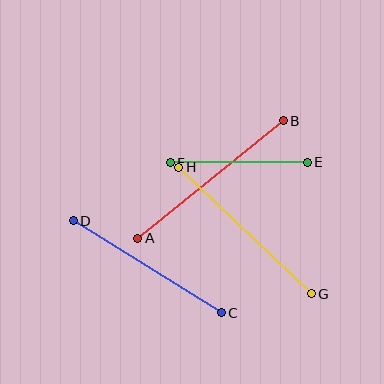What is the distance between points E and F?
The distance is approximately 137 pixels.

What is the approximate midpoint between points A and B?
The midpoint is at approximately (210, 180) pixels.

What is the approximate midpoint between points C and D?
The midpoint is at approximately (147, 267) pixels.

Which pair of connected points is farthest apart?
Points A and B are farthest apart.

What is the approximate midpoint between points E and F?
The midpoint is at approximately (239, 163) pixels.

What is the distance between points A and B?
The distance is approximately 187 pixels.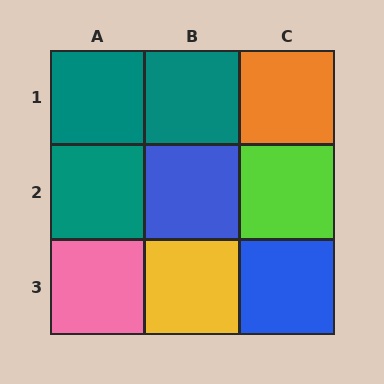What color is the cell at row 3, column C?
Blue.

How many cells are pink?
1 cell is pink.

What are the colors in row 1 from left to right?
Teal, teal, orange.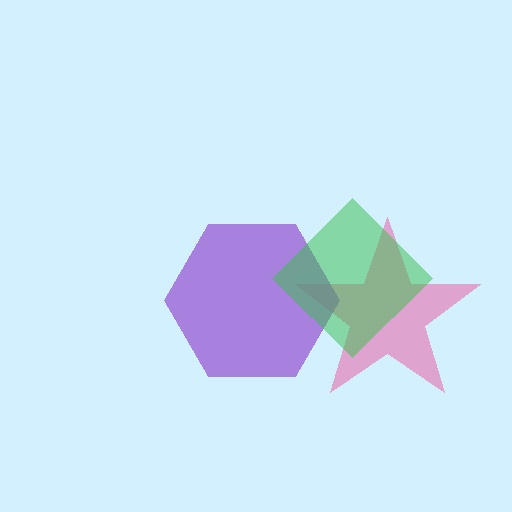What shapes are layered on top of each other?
The layered shapes are: a pink star, a purple hexagon, a green diamond.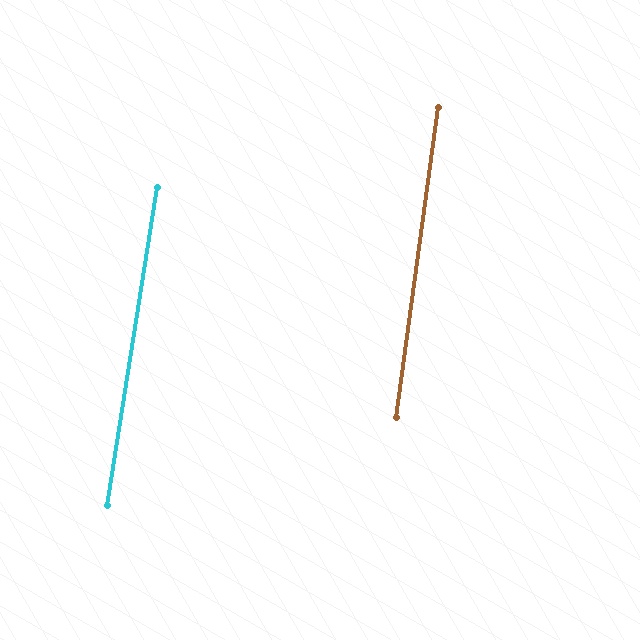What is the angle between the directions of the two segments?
Approximately 1 degree.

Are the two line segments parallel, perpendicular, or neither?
Parallel — their directions differ by only 1.1°.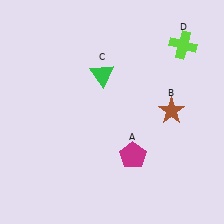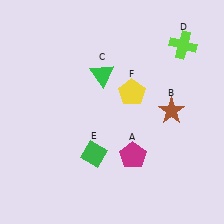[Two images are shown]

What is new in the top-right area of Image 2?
A yellow pentagon (F) was added in the top-right area of Image 2.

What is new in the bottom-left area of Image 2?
A green diamond (E) was added in the bottom-left area of Image 2.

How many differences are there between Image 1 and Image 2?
There are 2 differences between the two images.